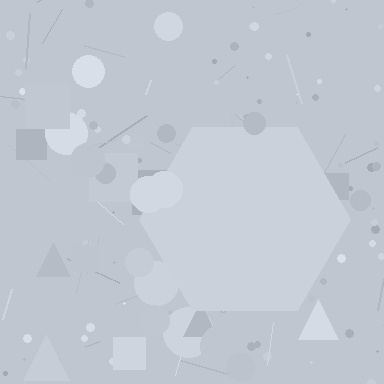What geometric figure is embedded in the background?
A hexagon is embedded in the background.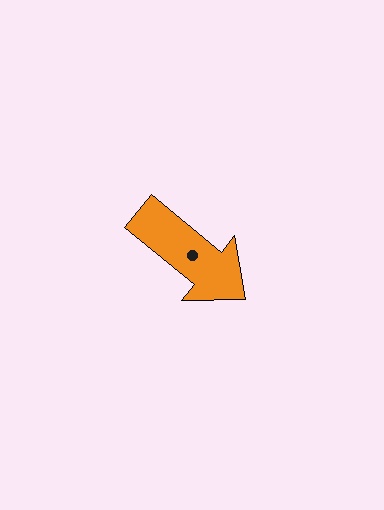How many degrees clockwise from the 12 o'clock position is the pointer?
Approximately 129 degrees.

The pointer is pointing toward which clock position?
Roughly 4 o'clock.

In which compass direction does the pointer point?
Southeast.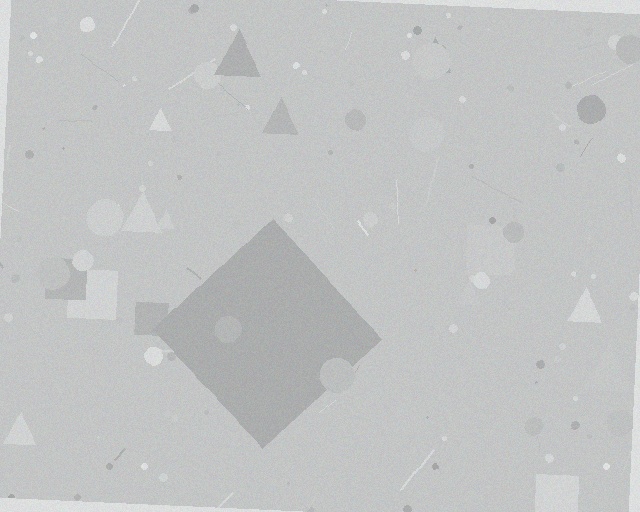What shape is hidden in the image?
A diamond is hidden in the image.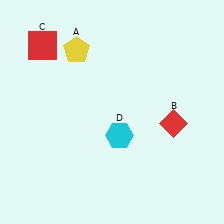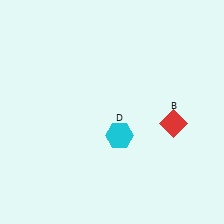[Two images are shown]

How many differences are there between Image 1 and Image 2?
There are 2 differences between the two images.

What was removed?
The yellow pentagon (A), the red square (C) were removed in Image 2.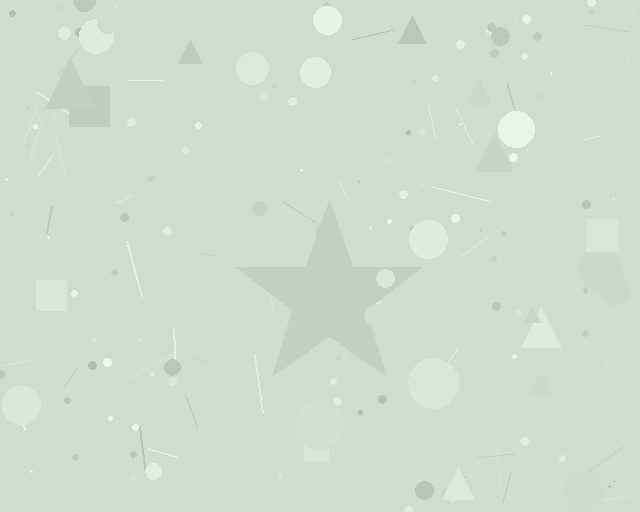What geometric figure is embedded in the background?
A star is embedded in the background.